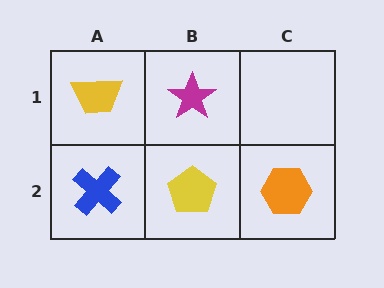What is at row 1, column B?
A magenta star.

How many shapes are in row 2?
3 shapes.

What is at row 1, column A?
A yellow trapezoid.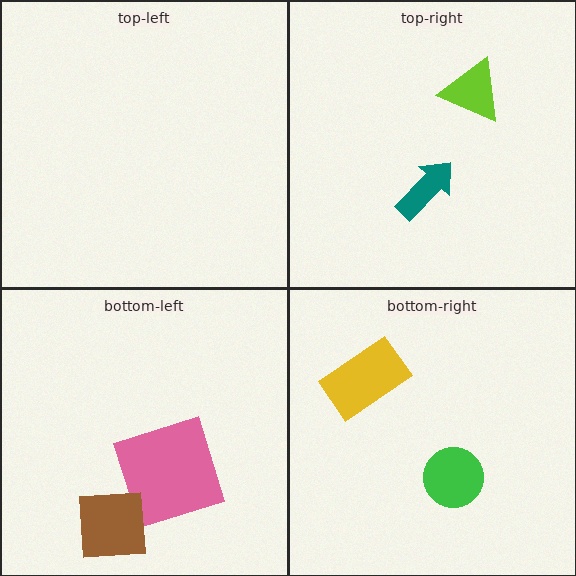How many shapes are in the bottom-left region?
2.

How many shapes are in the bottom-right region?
2.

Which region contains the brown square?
The bottom-left region.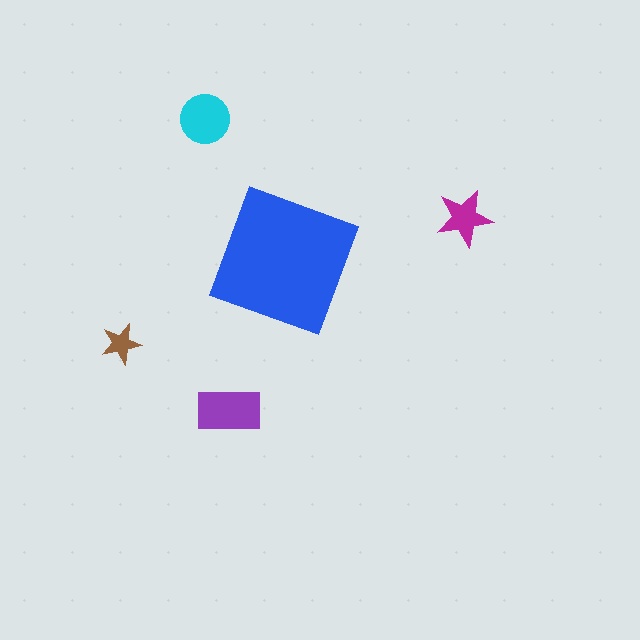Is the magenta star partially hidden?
No, the magenta star is fully visible.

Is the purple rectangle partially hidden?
No, the purple rectangle is fully visible.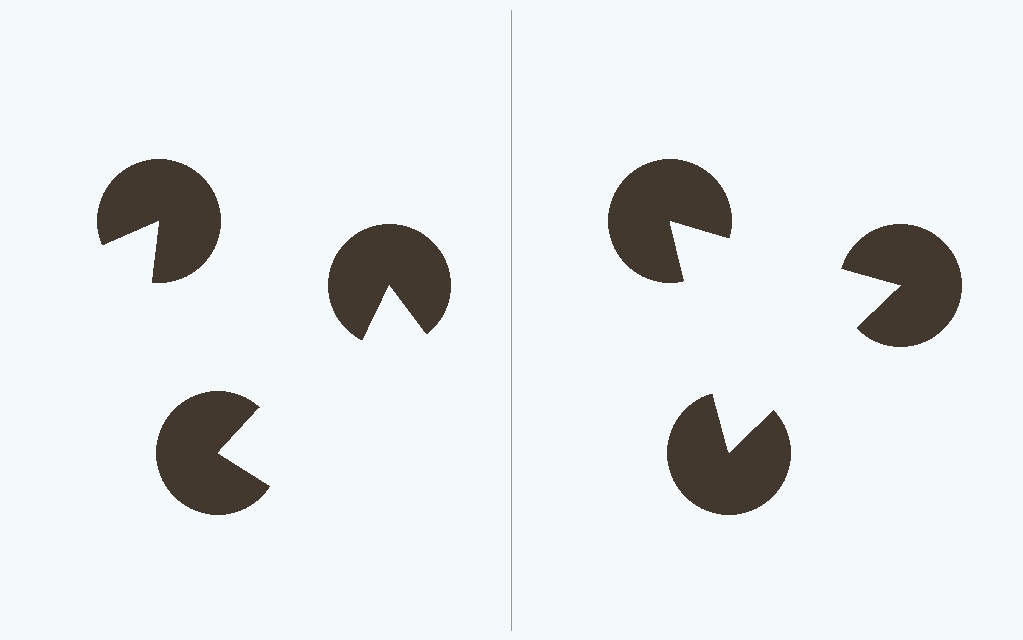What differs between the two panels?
The pac-man discs are positioned identically on both sides; only the wedge orientations differ. On the right they align to a triangle; on the left they are misaligned.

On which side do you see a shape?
An illusory triangle appears on the right side. On the left side the wedge cuts are rotated, so no coherent shape forms.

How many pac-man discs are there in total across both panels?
6 — 3 on each side.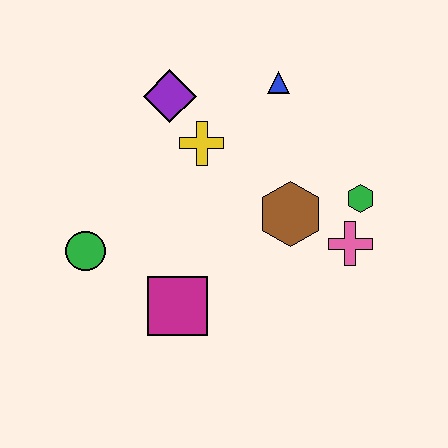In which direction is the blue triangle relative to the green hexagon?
The blue triangle is above the green hexagon.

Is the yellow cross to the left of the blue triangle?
Yes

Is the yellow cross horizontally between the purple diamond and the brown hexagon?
Yes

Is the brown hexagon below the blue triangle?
Yes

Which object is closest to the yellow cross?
The purple diamond is closest to the yellow cross.